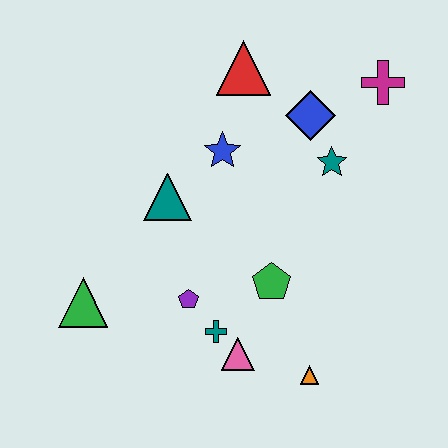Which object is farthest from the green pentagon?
The magenta cross is farthest from the green pentagon.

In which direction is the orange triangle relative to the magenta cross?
The orange triangle is below the magenta cross.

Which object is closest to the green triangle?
The purple pentagon is closest to the green triangle.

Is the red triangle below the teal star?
No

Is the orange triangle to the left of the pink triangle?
No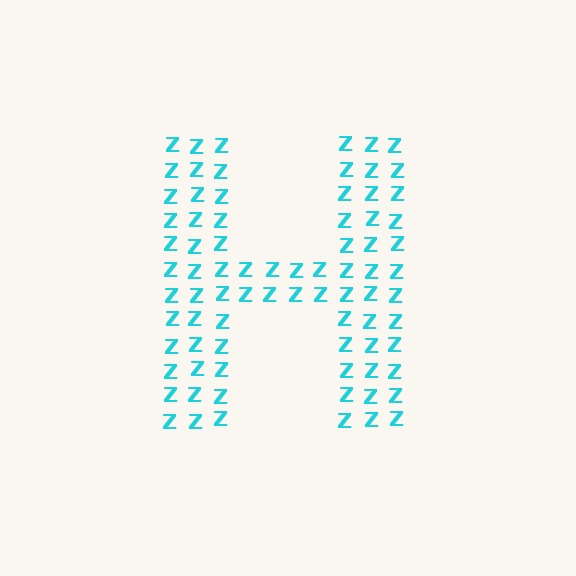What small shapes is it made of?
It is made of small letter Z's.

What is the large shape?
The large shape is the letter H.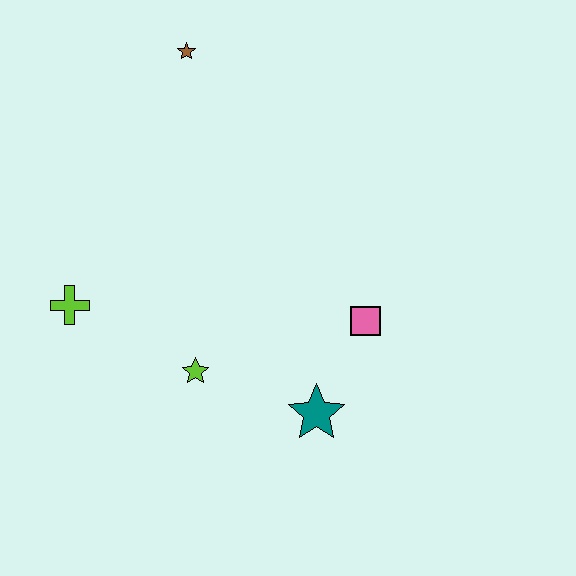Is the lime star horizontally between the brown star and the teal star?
Yes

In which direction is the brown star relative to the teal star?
The brown star is above the teal star.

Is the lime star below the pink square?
Yes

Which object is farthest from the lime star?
The brown star is farthest from the lime star.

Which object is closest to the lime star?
The teal star is closest to the lime star.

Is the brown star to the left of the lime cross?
No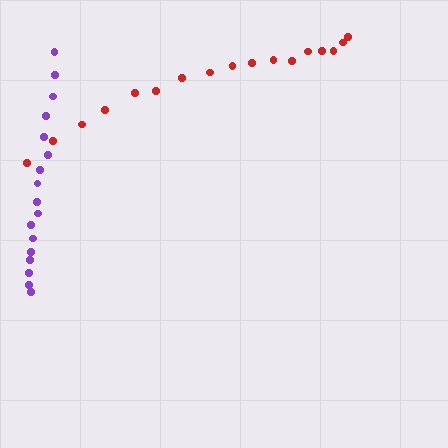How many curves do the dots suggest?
There are 2 distinct paths.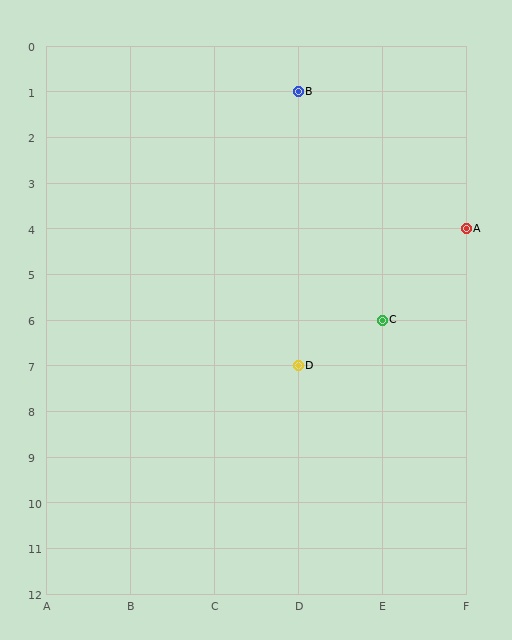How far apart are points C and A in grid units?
Points C and A are 1 column and 2 rows apart (about 2.2 grid units diagonally).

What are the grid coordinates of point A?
Point A is at grid coordinates (F, 4).